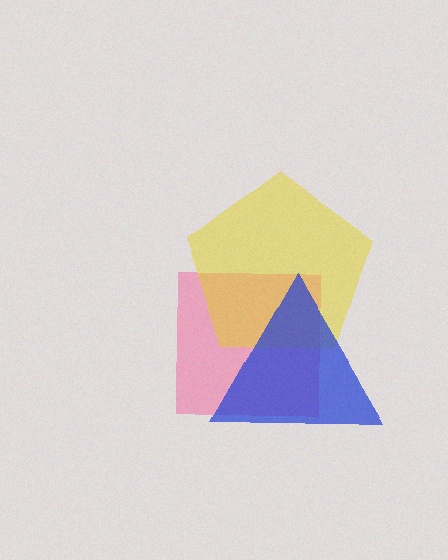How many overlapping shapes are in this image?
There are 3 overlapping shapes in the image.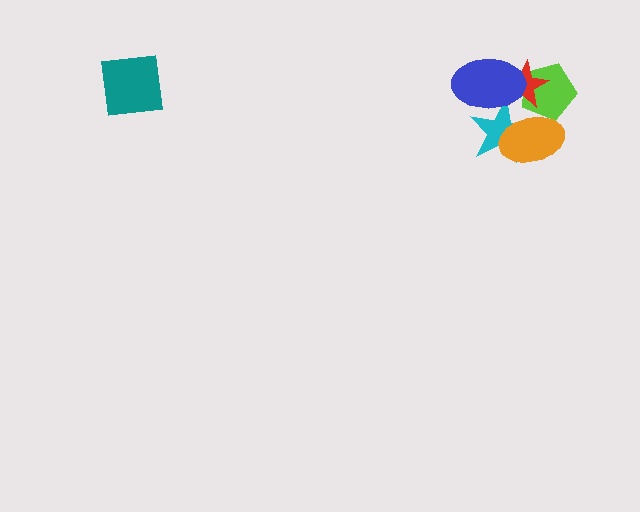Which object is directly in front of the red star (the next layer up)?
The cyan star is directly in front of the red star.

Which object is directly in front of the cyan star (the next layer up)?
The blue ellipse is directly in front of the cyan star.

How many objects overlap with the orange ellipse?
2 objects overlap with the orange ellipse.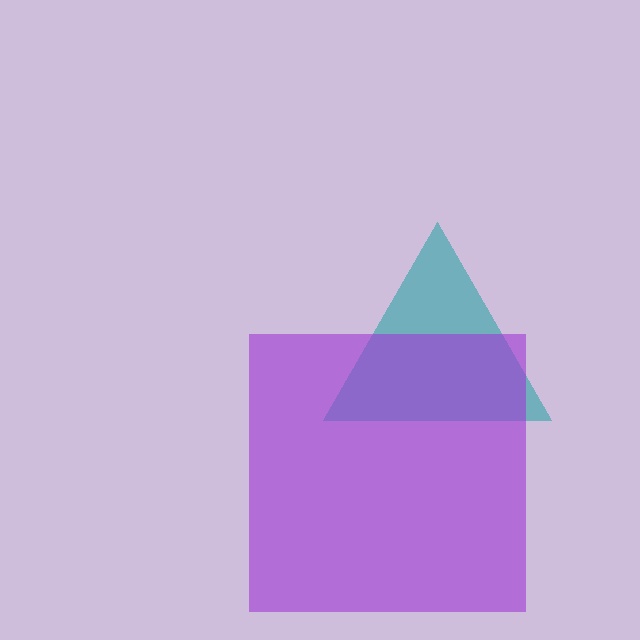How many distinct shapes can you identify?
There are 2 distinct shapes: a teal triangle, a purple square.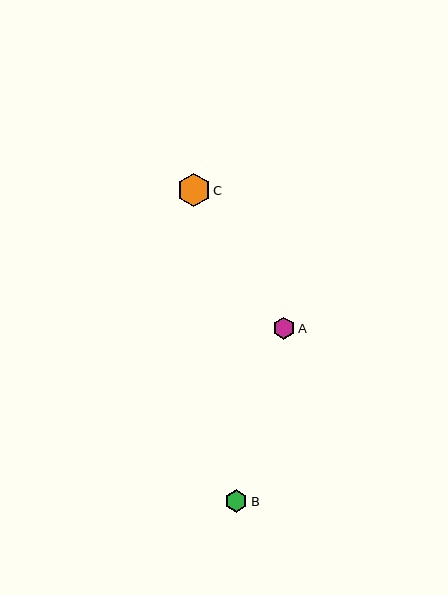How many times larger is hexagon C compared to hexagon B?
Hexagon C is approximately 1.5 times the size of hexagon B.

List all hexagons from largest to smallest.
From largest to smallest: C, B, A.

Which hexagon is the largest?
Hexagon C is the largest with a size of approximately 33 pixels.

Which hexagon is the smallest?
Hexagon A is the smallest with a size of approximately 22 pixels.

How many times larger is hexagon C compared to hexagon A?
Hexagon C is approximately 1.5 times the size of hexagon A.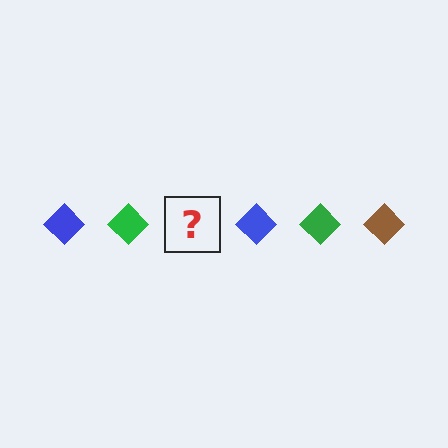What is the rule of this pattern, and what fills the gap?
The rule is that the pattern cycles through blue, green, brown diamonds. The gap should be filled with a brown diamond.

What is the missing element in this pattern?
The missing element is a brown diamond.